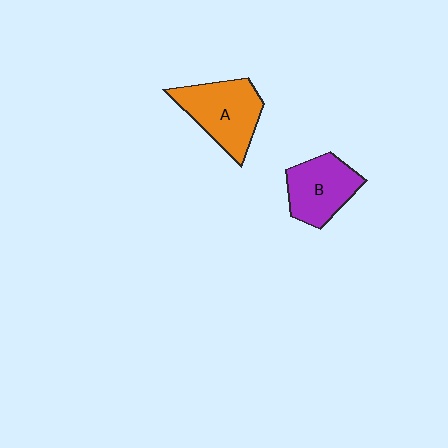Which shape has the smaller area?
Shape B (purple).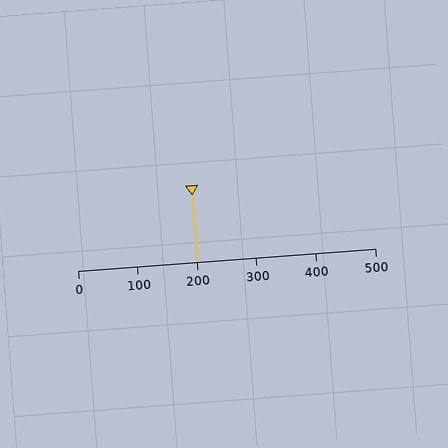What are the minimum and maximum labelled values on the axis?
The axis runs from 0 to 500.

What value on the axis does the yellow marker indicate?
The marker indicates approximately 200.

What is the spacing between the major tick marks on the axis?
The major ticks are spaced 100 apart.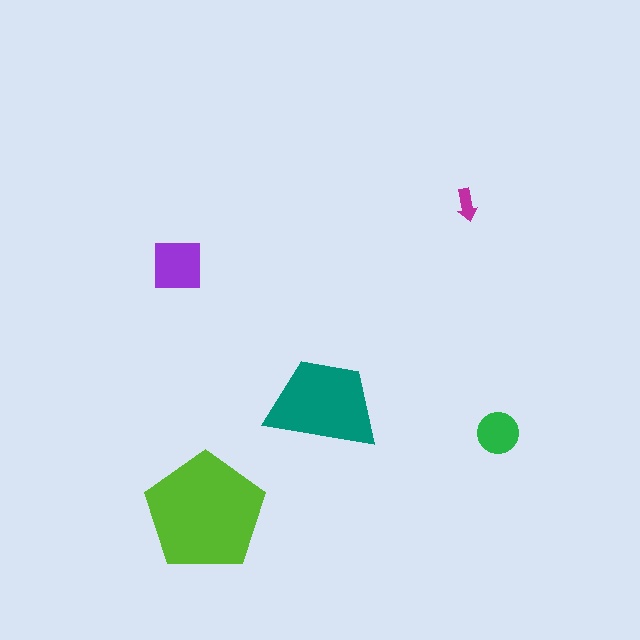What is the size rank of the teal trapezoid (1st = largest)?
2nd.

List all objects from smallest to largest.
The magenta arrow, the green circle, the purple square, the teal trapezoid, the lime pentagon.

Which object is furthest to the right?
The green circle is rightmost.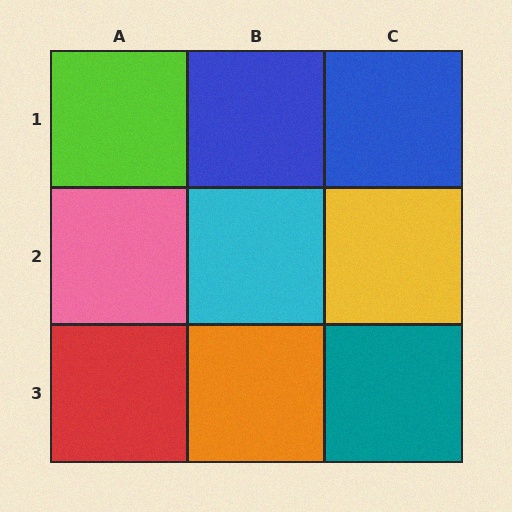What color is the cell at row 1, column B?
Blue.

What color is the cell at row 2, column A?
Pink.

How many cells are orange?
1 cell is orange.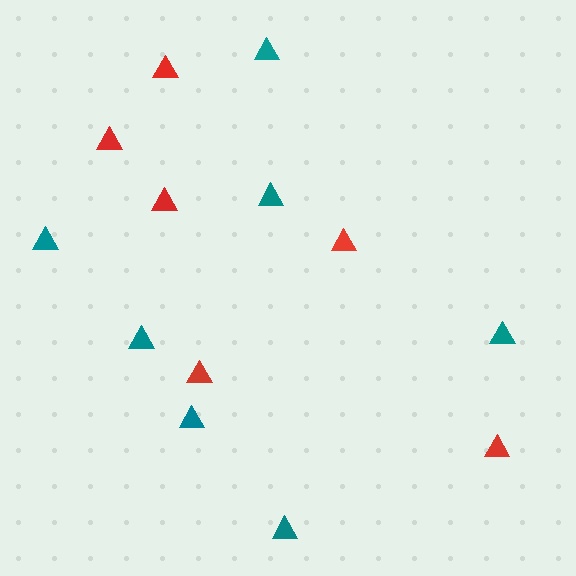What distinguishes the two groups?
There are 2 groups: one group of red triangles (6) and one group of teal triangles (7).